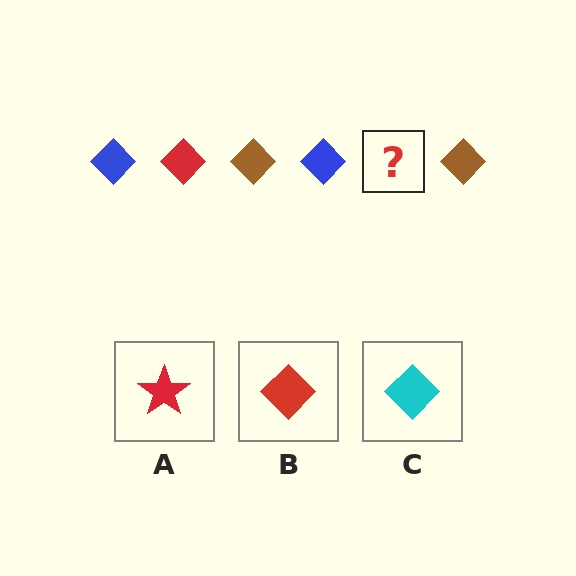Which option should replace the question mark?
Option B.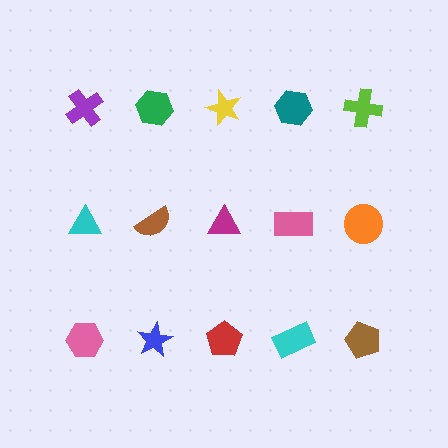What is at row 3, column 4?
A cyan rectangle.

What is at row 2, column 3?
A magenta triangle.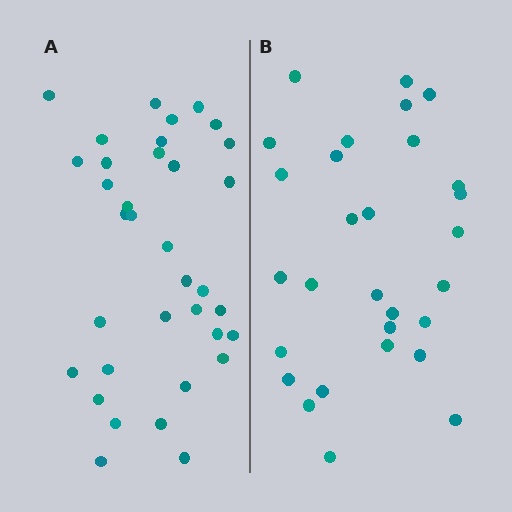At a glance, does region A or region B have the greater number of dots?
Region A (the left region) has more dots.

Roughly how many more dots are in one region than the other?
Region A has about 6 more dots than region B.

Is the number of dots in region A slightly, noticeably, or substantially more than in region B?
Region A has only slightly more — the two regions are fairly close. The ratio is roughly 1.2 to 1.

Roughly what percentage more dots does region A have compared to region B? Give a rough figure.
About 20% more.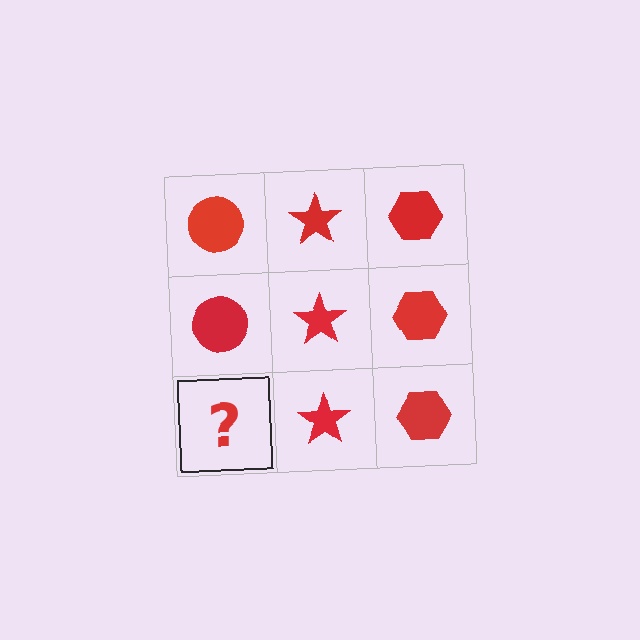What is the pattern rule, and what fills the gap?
The rule is that each column has a consistent shape. The gap should be filled with a red circle.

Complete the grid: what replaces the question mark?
The question mark should be replaced with a red circle.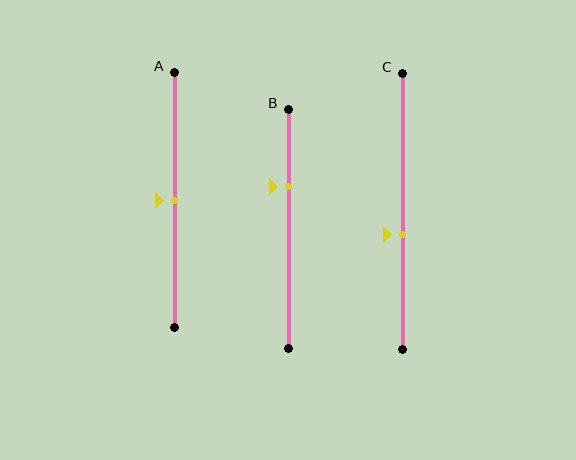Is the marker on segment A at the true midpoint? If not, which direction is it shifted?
Yes, the marker on segment A is at the true midpoint.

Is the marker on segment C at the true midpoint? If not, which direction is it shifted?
No, the marker on segment C is shifted downward by about 8% of the segment length.